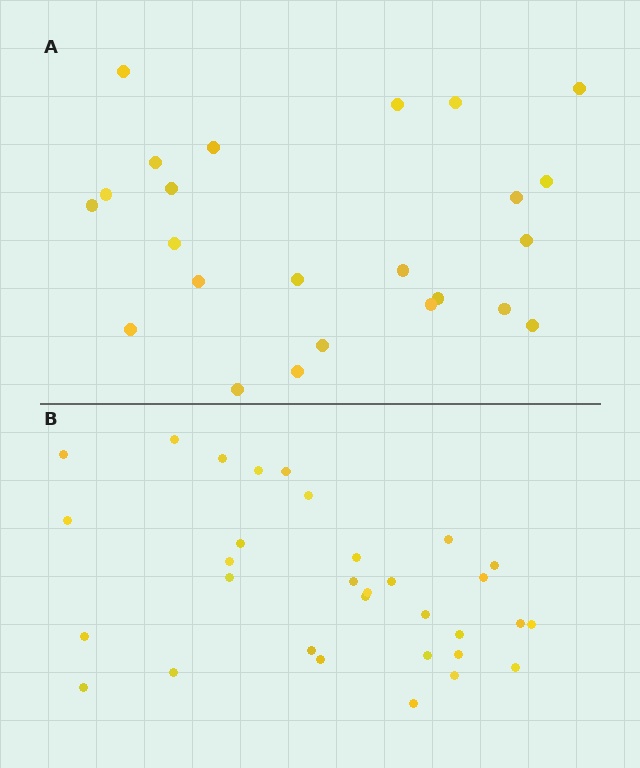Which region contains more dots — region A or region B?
Region B (the bottom region) has more dots.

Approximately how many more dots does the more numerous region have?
Region B has roughly 8 or so more dots than region A.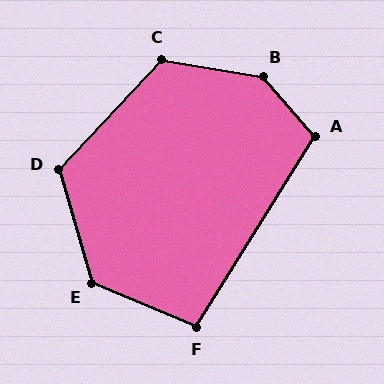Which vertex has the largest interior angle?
B, at approximately 141 degrees.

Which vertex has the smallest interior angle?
F, at approximately 99 degrees.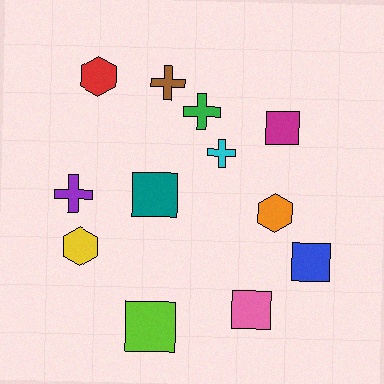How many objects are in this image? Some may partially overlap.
There are 12 objects.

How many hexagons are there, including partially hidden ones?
There are 3 hexagons.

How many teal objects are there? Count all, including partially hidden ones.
There is 1 teal object.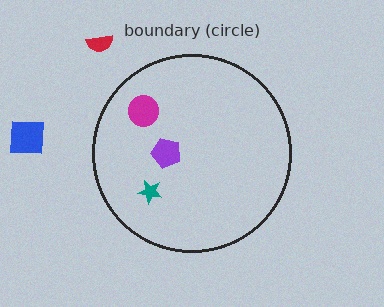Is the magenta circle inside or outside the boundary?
Inside.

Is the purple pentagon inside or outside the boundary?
Inside.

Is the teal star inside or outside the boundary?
Inside.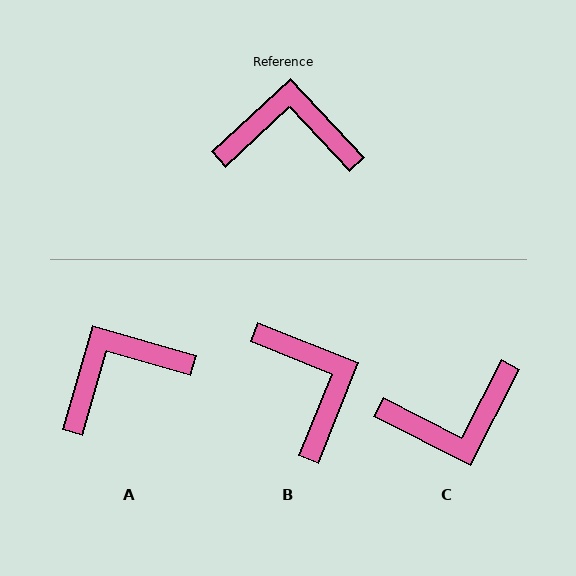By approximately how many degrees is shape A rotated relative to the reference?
Approximately 31 degrees counter-clockwise.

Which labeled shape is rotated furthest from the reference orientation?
C, about 160 degrees away.